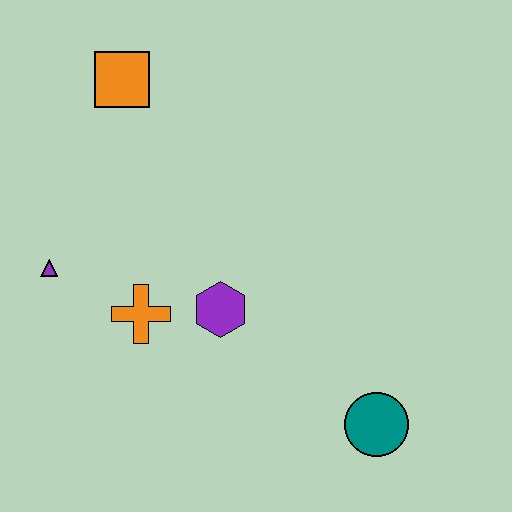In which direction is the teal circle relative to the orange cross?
The teal circle is to the right of the orange cross.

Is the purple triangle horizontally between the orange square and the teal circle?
No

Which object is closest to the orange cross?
The purple hexagon is closest to the orange cross.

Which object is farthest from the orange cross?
The teal circle is farthest from the orange cross.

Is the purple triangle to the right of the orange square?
No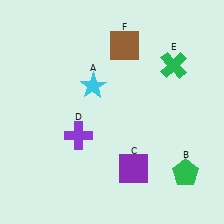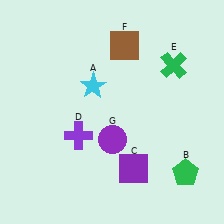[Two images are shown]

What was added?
A purple circle (G) was added in Image 2.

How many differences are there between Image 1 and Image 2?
There is 1 difference between the two images.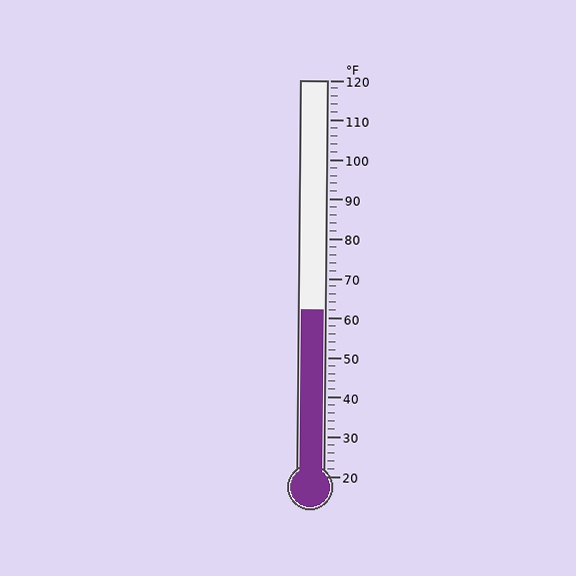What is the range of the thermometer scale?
The thermometer scale ranges from 20°F to 120°F.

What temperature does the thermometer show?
The thermometer shows approximately 62°F.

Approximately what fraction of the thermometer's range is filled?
The thermometer is filled to approximately 40% of its range.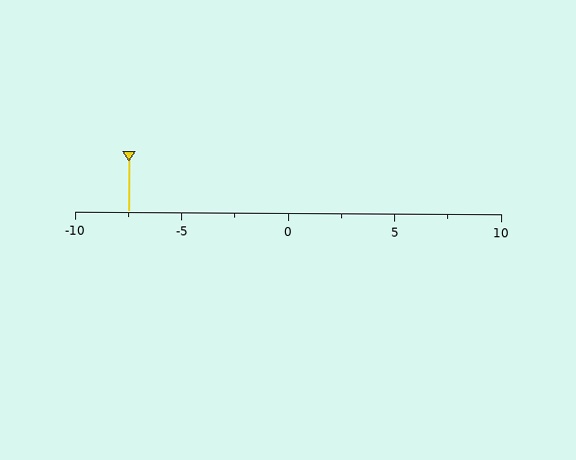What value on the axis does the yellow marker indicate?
The marker indicates approximately -7.5.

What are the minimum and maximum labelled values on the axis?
The axis runs from -10 to 10.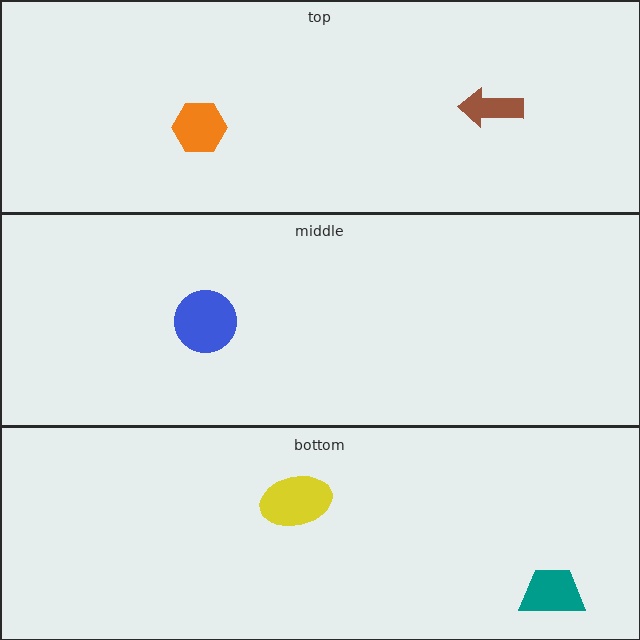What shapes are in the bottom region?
The teal trapezoid, the yellow ellipse.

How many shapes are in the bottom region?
2.